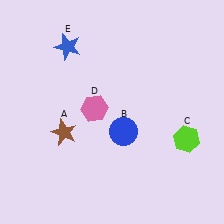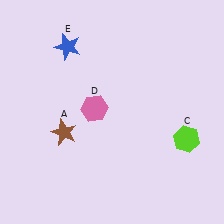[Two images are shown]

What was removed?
The blue circle (B) was removed in Image 2.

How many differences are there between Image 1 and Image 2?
There is 1 difference between the two images.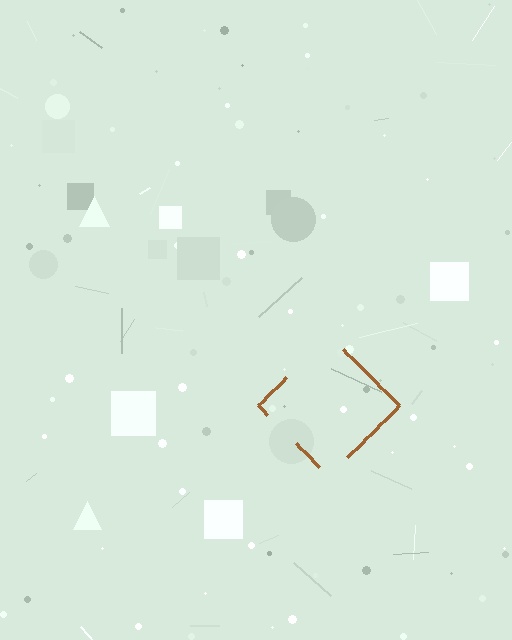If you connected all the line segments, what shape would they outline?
They would outline a diamond.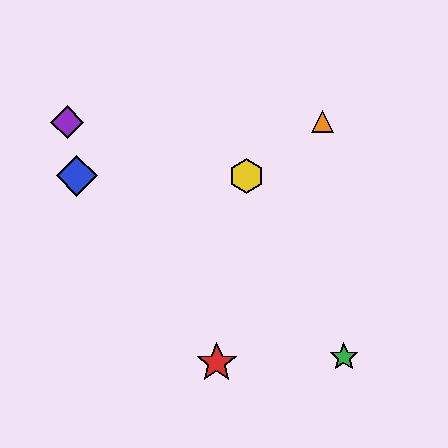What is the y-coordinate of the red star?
The red star is at y≈363.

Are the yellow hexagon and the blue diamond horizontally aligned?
Yes, both are at y≈176.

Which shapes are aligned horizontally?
The blue diamond, the yellow hexagon are aligned horizontally.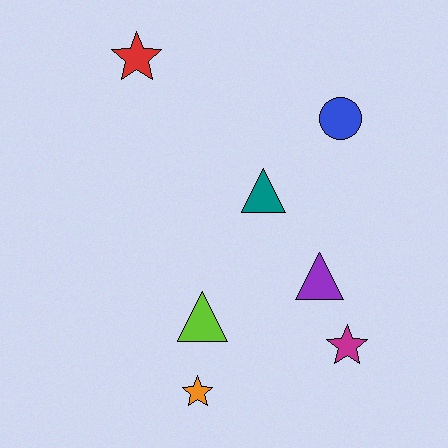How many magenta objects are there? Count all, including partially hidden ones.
There is 1 magenta object.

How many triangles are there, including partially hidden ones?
There are 3 triangles.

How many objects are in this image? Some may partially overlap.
There are 7 objects.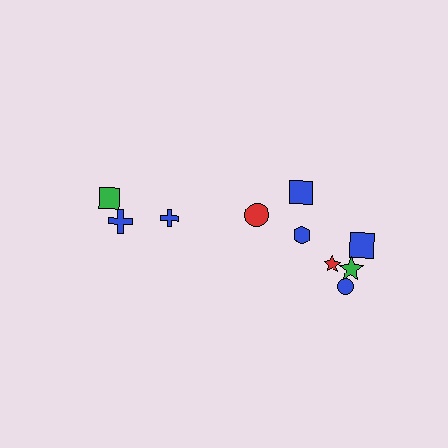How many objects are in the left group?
There are 3 objects.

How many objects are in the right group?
There are 7 objects.